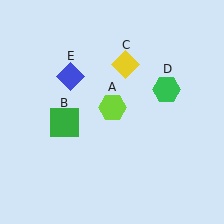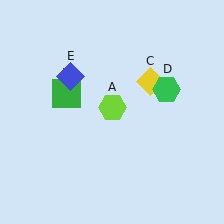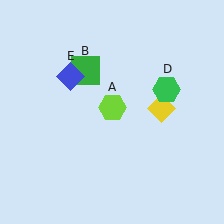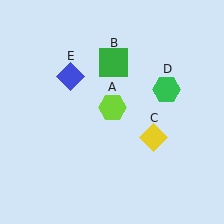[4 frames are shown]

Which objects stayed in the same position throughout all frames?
Lime hexagon (object A) and green hexagon (object D) and blue diamond (object E) remained stationary.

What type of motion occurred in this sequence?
The green square (object B), yellow diamond (object C) rotated clockwise around the center of the scene.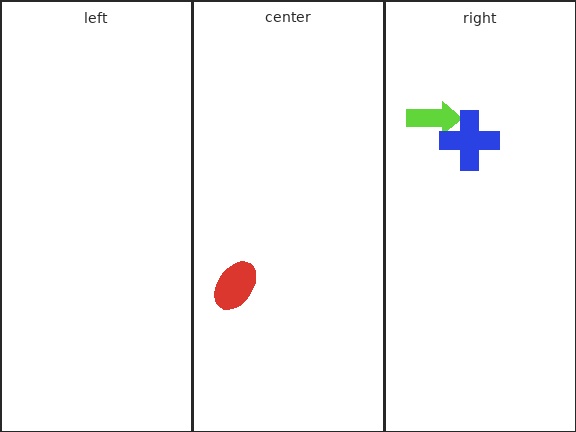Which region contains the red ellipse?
The center region.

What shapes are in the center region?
The red ellipse.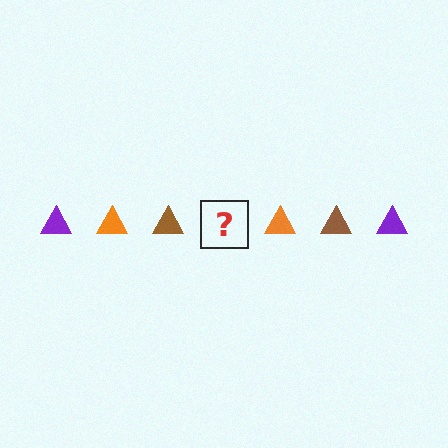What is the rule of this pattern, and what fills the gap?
The rule is that the pattern cycles through purple, orange, brown triangles. The gap should be filled with a purple triangle.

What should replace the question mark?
The question mark should be replaced with a purple triangle.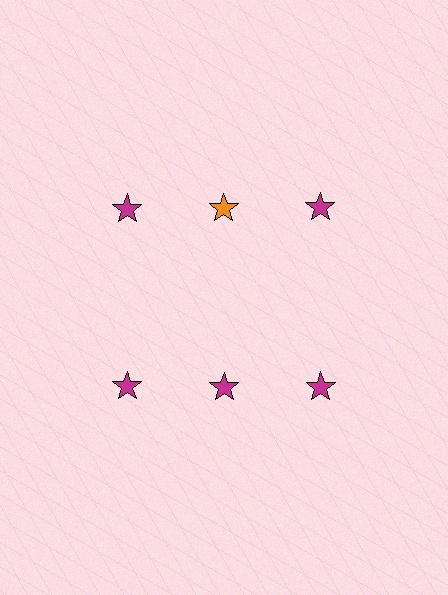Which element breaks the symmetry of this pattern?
The orange star in the top row, second from left column breaks the symmetry. All other shapes are magenta stars.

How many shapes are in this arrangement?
There are 6 shapes arranged in a grid pattern.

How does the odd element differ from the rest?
It has a different color: orange instead of magenta.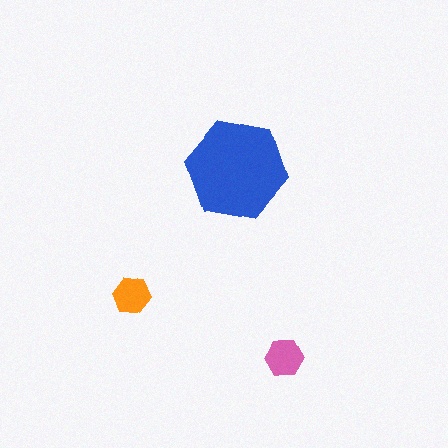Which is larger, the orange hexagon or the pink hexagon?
The pink one.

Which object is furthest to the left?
The orange hexagon is leftmost.